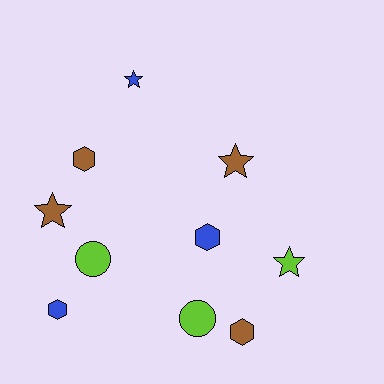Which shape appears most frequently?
Hexagon, with 4 objects.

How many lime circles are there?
There are 2 lime circles.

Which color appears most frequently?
Brown, with 4 objects.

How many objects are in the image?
There are 10 objects.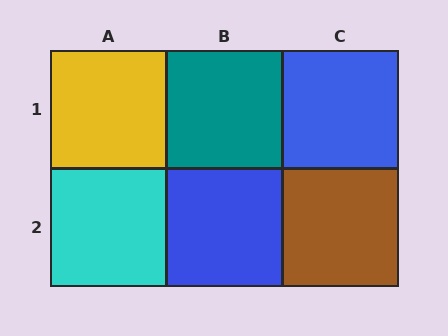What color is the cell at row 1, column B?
Teal.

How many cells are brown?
1 cell is brown.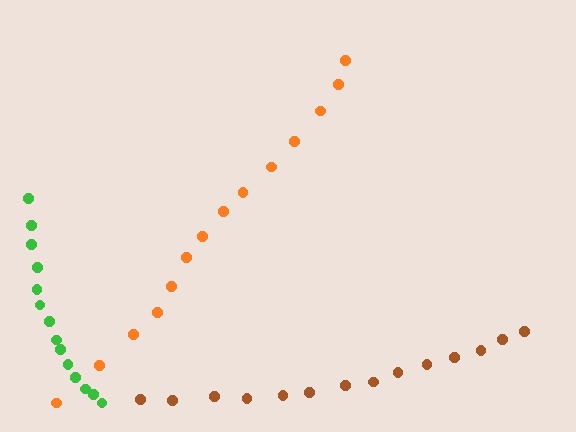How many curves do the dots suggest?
There are 3 distinct paths.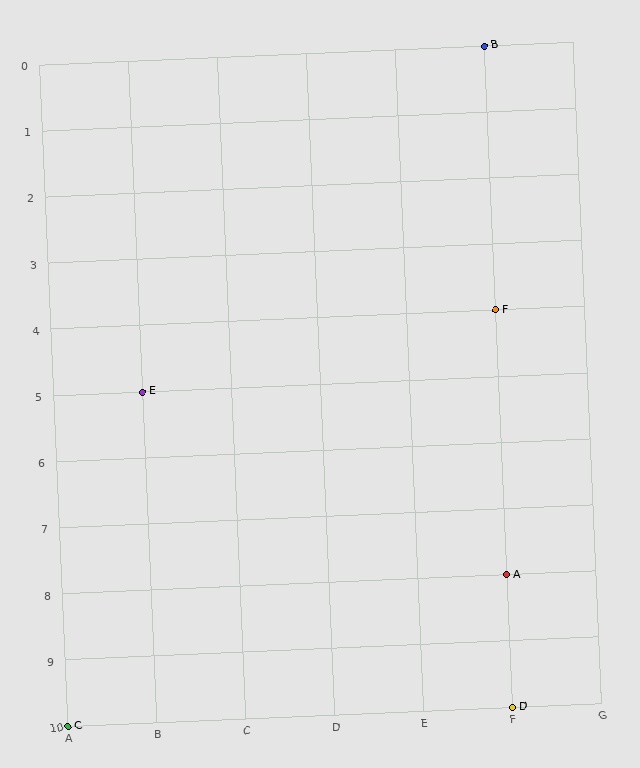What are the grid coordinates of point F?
Point F is at grid coordinates (F, 4).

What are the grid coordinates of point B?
Point B is at grid coordinates (F, 0).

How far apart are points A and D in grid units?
Points A and D are 2 rows apart.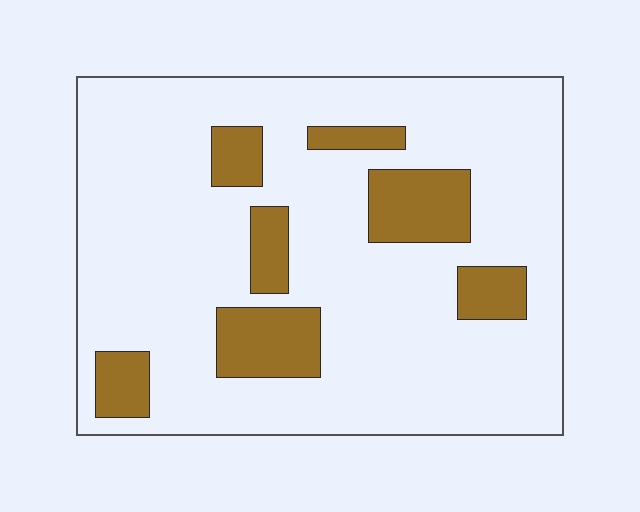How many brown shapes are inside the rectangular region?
7.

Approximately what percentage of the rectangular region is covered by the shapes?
Approximately 20%.